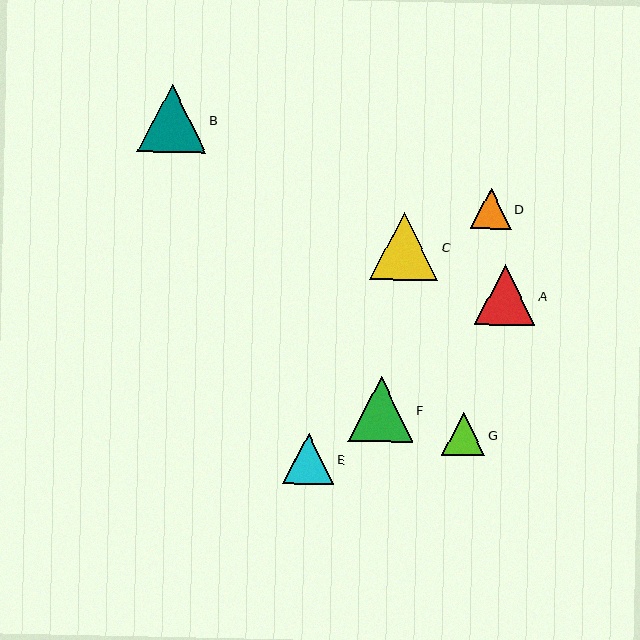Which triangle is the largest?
Triangle B is the largest with a size of approximately 69 pixels.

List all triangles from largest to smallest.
From largest to smallest: B, C, F, A, E, G, D.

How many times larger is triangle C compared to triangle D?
Triangle C is approximately 1.7 times the size of triangle D.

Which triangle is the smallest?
Triangle D is the smallest with a size of approximately 41 pixels.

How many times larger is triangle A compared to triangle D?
Triangle A is approximately 1.5 times the size of triangle D.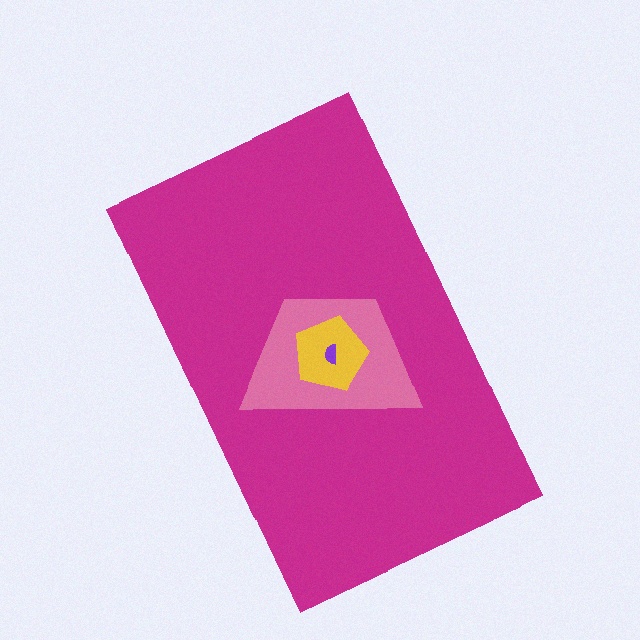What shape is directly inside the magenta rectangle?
The pink trapezoid.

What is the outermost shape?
The magenta rectangle.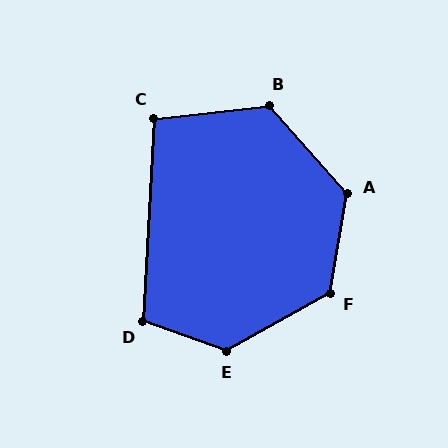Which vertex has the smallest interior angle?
C, at approximately 99 degrees.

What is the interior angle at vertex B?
Approximately 125 degrees (obtuse).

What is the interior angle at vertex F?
Approximately 129 degrees (obtuse).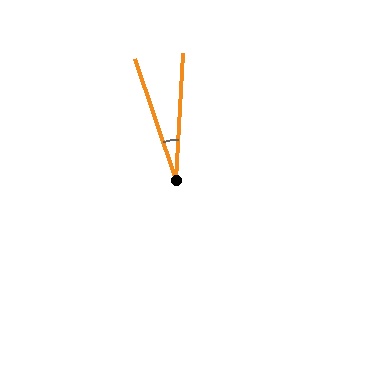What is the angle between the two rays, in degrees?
Approximately 22 degrees.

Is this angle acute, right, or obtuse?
It is acute.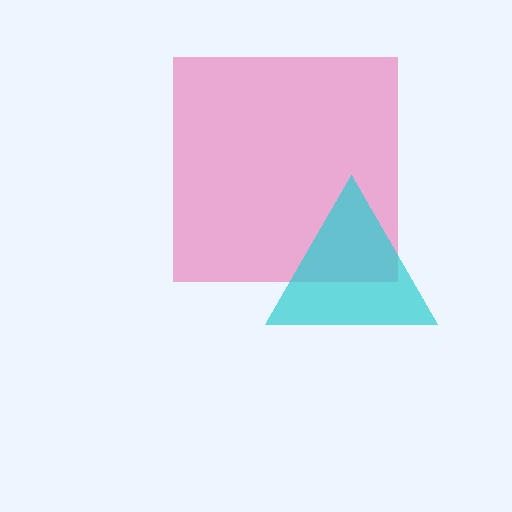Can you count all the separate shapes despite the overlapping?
Yes, there are 2 separate shapes.